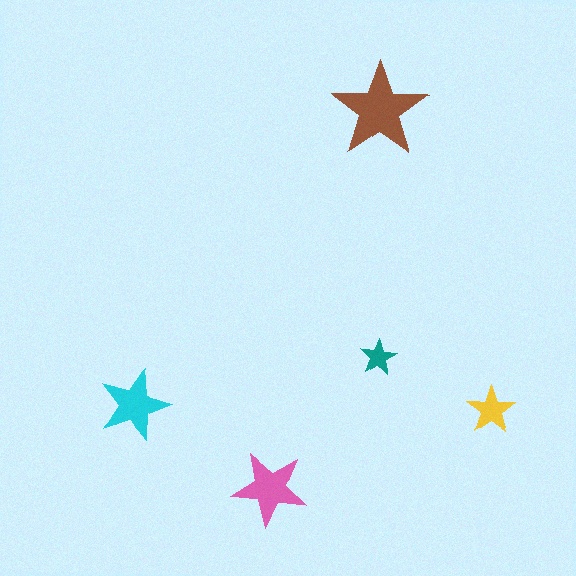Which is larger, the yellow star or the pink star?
The pink one.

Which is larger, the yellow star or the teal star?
The yellow one.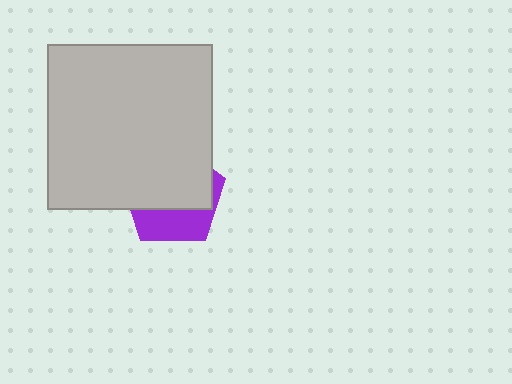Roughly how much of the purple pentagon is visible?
A small part of it is visible (roughly 36%).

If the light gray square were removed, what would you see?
You would see the complete purple pentagon.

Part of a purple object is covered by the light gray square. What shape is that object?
It is a pentagon.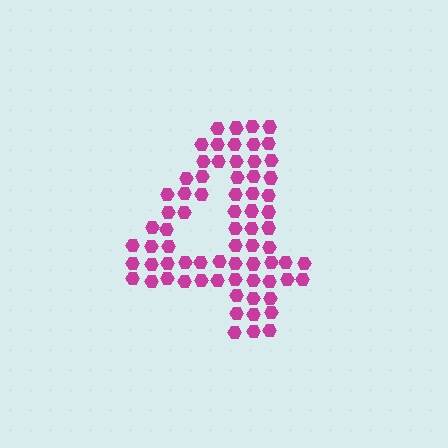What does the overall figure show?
The overall figure shows the digit 4.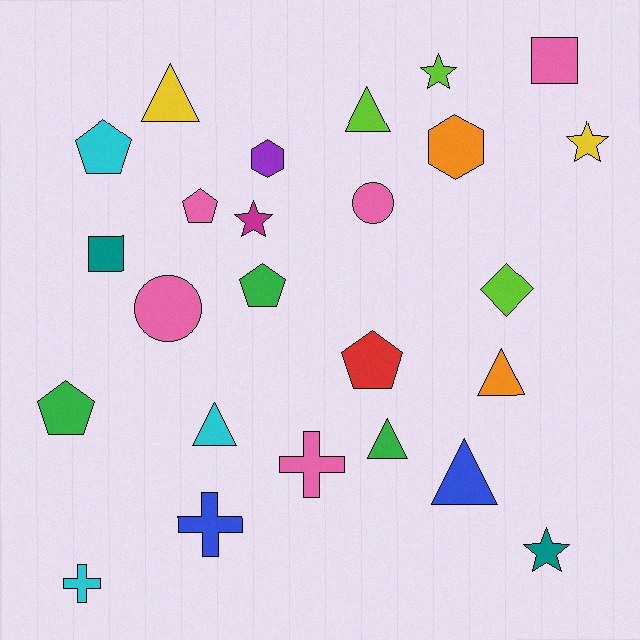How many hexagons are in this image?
There are 2 hexagons.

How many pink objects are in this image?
There are 5 pink objects.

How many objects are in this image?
There are 25 objects.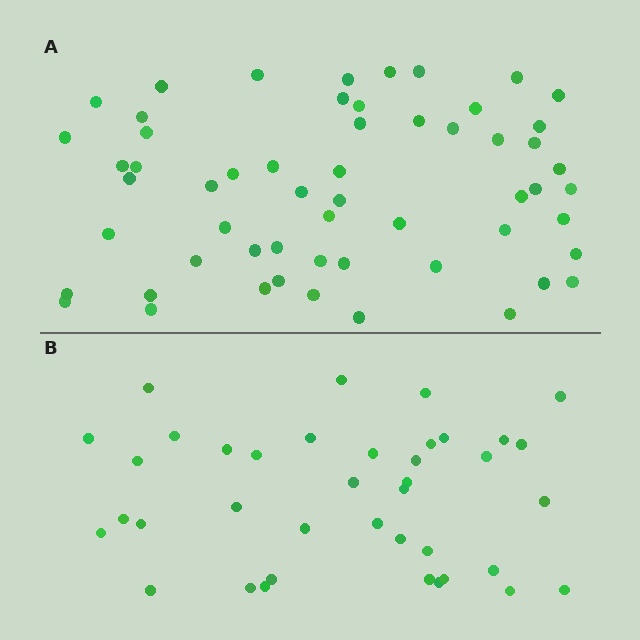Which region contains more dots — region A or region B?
Region A (the top region) has more dots.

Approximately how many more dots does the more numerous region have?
Region A has approximately 20 more dots than region B.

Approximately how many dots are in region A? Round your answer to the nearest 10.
About 60 dots. (The exact count is 57, which rounds to 60.)